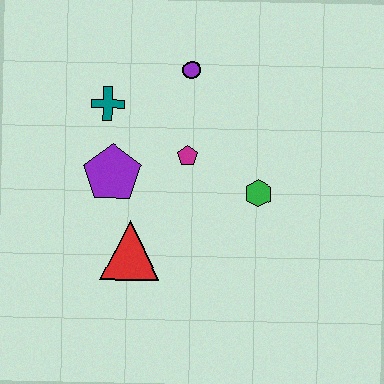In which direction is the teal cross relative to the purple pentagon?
The teal cross is above the purple pentagon.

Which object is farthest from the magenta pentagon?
The red triangle is farthest from the magenta pentagon.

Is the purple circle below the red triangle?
No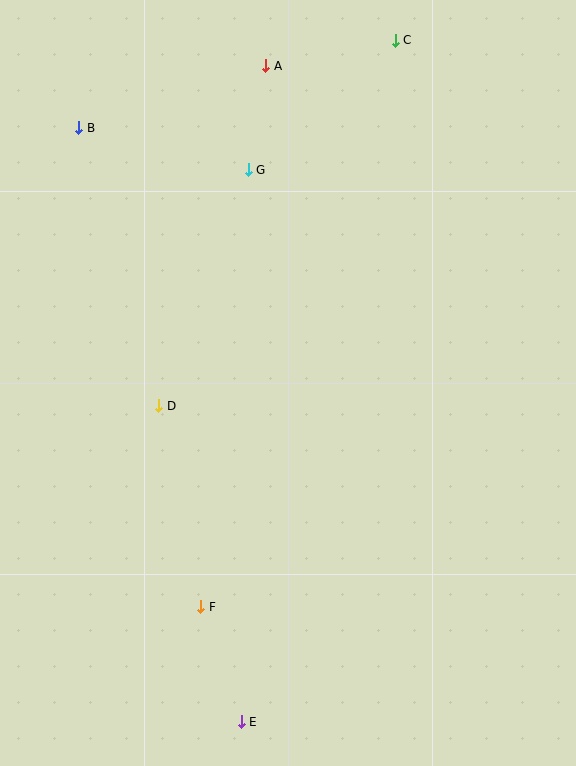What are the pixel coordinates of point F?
Point F is at (201, 607).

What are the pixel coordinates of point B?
Point B is at (79, 128).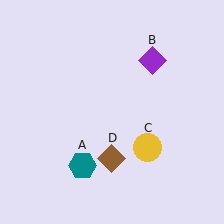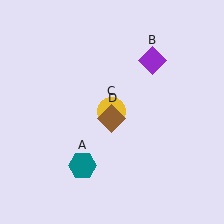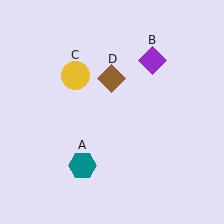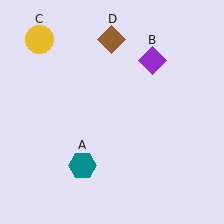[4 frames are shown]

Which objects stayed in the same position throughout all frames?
Teal hexagon (object A) and purple diamond (object B) remained stationary.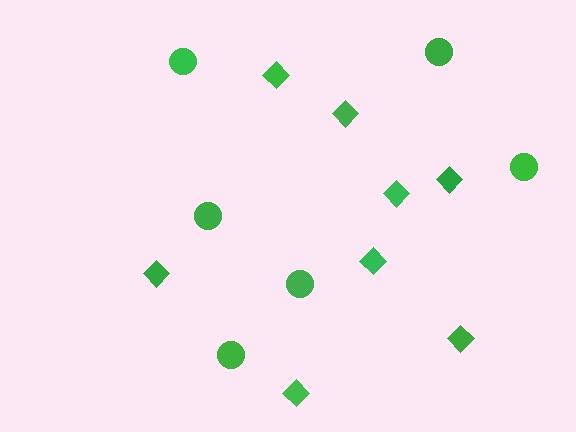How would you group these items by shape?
There are 2 groups: one group of diamonds (8) and one group of circles (6).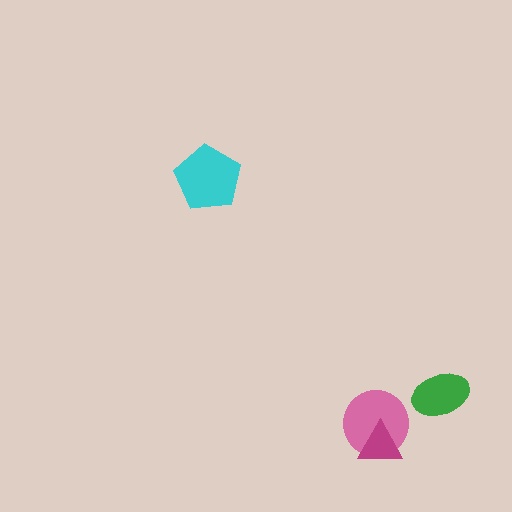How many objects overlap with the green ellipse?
0 objects overlap with the green ellipse.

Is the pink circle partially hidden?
Yes, it is partially covered by another shape.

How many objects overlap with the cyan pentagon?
0 objects overlap with the cyan pentagon.